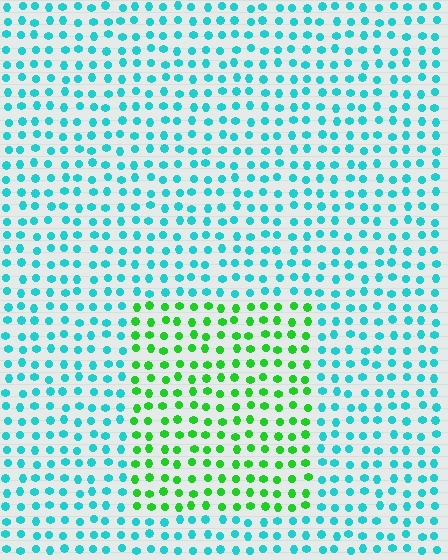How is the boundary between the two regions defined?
The boundary is defined purely by a slight shift in hue (about 57 degrees). Spacing, size, and orientation are identical on both sides.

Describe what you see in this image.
The image is filled with small cyan elements in a uniform arrangement. A rectangle-shaped region is visible where the elements are tinted to a slightly different hue, forming a subtle color boundary.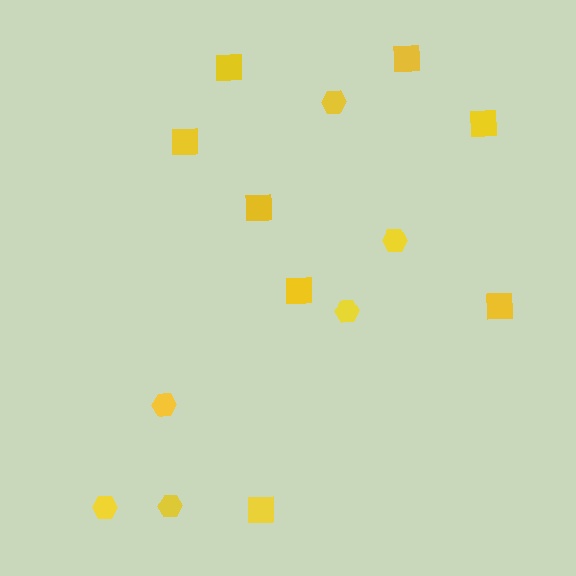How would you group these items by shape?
There are 2 groups: one group of hexagons (6) and one group of squares (8).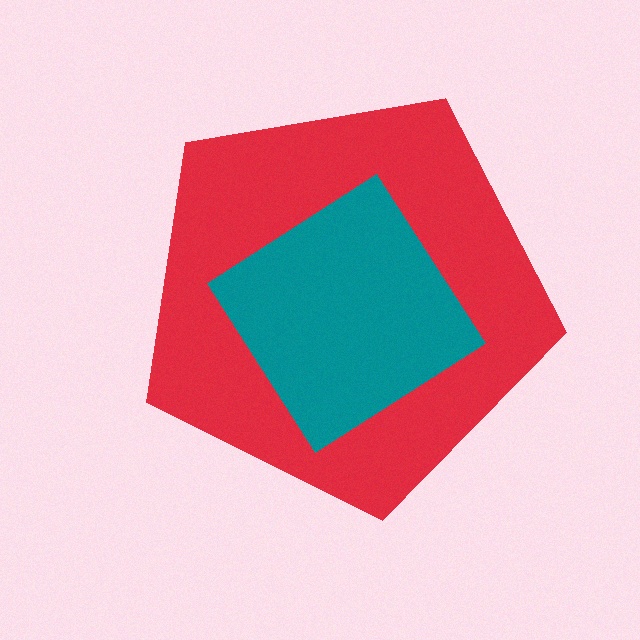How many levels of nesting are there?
2.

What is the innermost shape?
The teal diamond.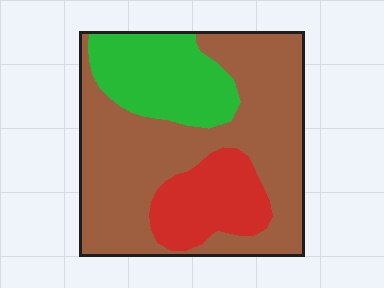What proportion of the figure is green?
Green takes up about one fifth (1/5) of the figure.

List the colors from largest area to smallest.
From largest to smallest: brown, green, red.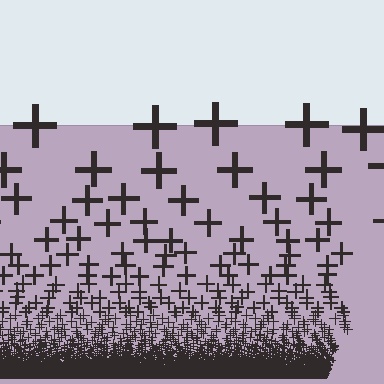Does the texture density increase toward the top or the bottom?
Density increases toward the bottom.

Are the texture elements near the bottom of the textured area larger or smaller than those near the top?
Smaller. The gradient is inverted — elements near the bottom are smaller and denser.